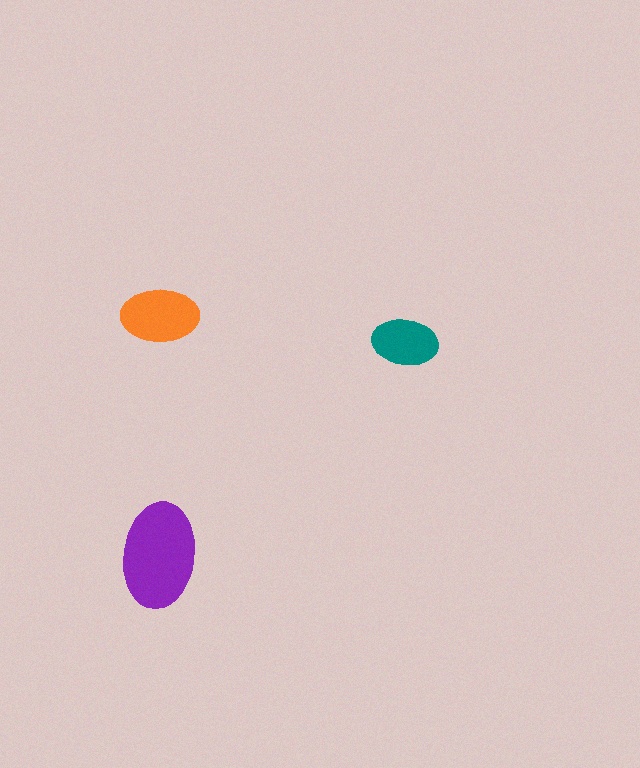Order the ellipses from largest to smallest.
the purple one, the orange one, the teal one.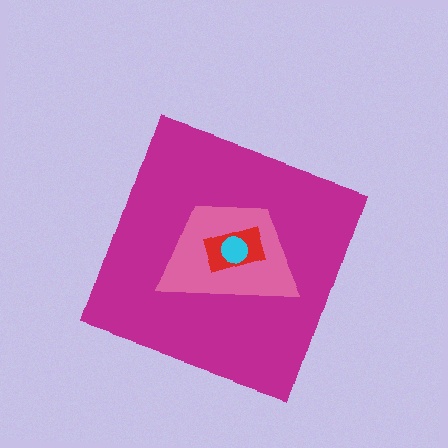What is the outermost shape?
The magenta diamond.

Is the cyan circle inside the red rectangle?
Yes.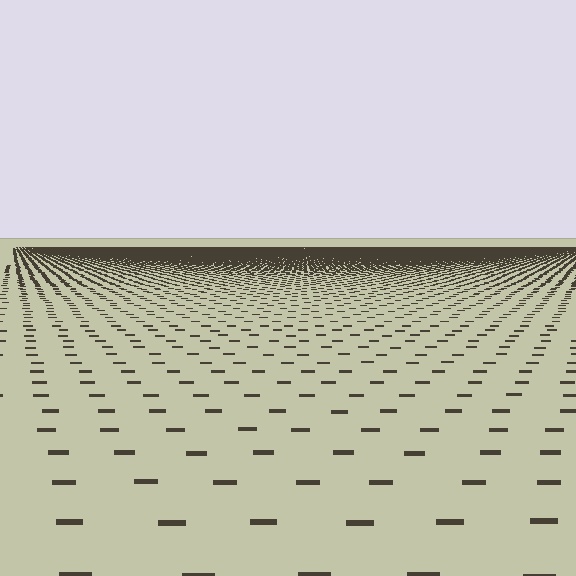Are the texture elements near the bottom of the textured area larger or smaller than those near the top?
Larger. Near the bottom, elements are closer to the viewer and appear at a bigger on-screen size.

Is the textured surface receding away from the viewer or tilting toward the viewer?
The surface is receding away from the viewer. Texture elements get smaller and denser toward the top.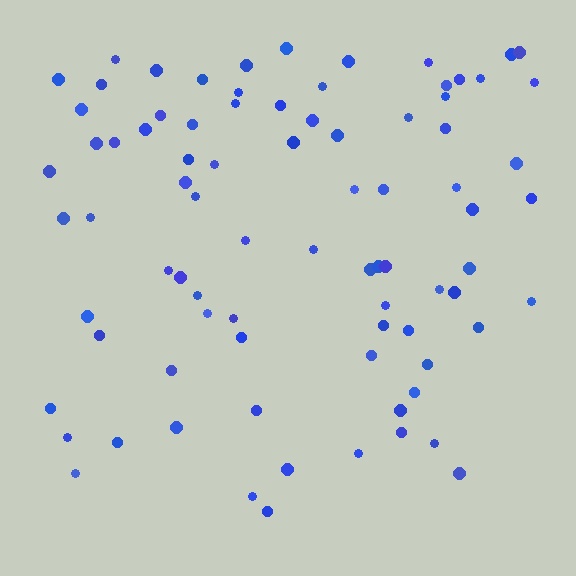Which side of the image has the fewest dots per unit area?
The bottom.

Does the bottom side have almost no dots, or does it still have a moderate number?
Still a moderate number, just noticeably fewer than the top.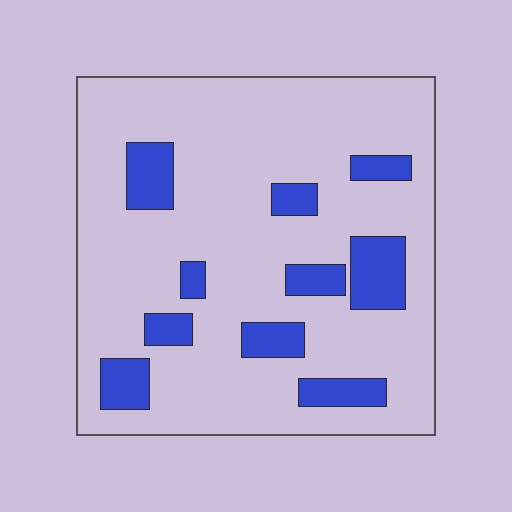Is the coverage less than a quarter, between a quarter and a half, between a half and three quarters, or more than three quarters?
Less than a quarter.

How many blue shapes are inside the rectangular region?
10.